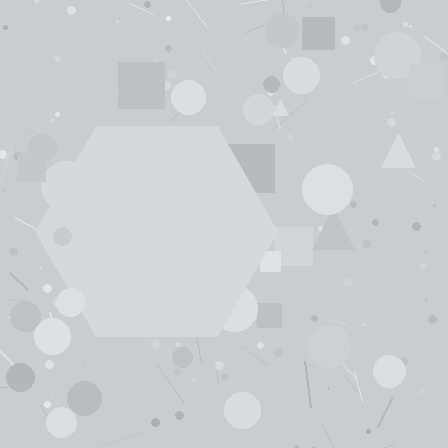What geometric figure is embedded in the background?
A hexagon is embedded in the background.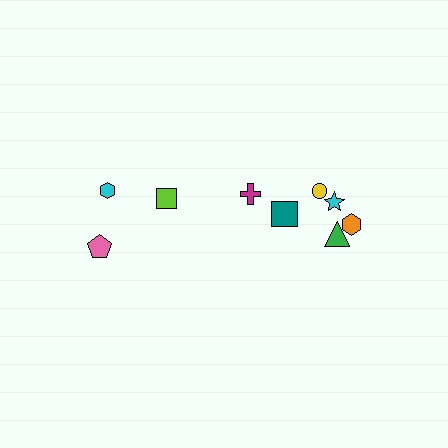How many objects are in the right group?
There are 6 objects.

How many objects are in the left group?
There are 3 objects.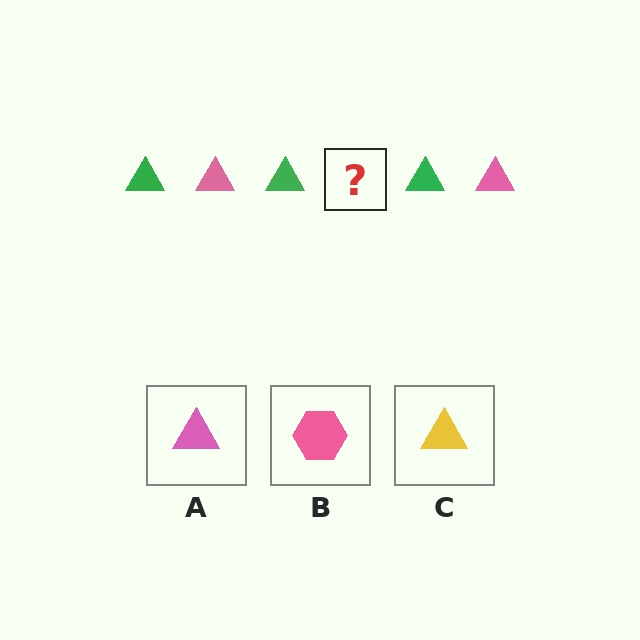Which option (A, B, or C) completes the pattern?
A.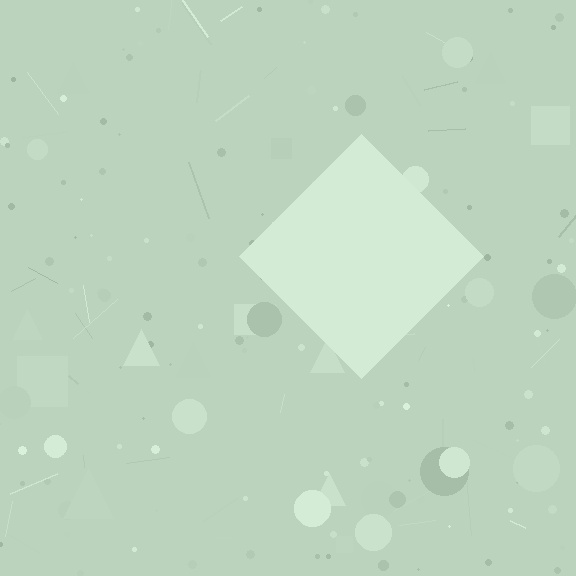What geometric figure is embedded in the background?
A diamond is embedded in the background.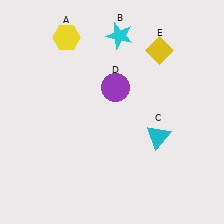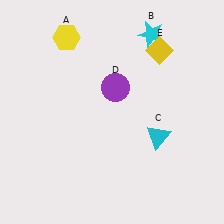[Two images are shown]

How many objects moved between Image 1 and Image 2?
1 object moved between the two images.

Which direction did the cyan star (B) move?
The cyan star (B) moved right.